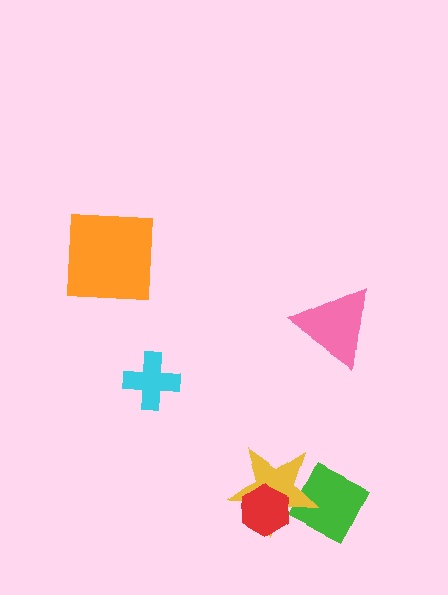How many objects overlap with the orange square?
0 objects overlap with the orange square.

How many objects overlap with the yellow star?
2 objects overlap with the yellow star.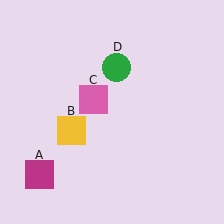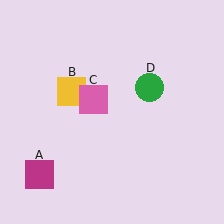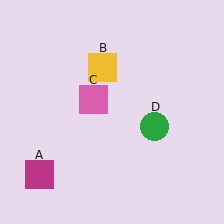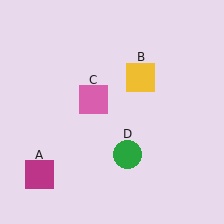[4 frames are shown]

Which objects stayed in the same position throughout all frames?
Magenta square (object A) and pink square (object C) remained stationary.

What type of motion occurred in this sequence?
The yellow square (object B), green circle (object D) rotated clockwise around the center of the scene.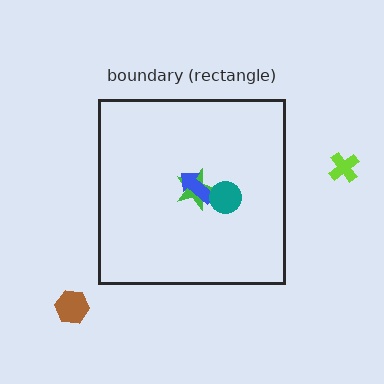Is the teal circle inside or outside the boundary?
Inside.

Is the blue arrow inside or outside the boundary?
Inside.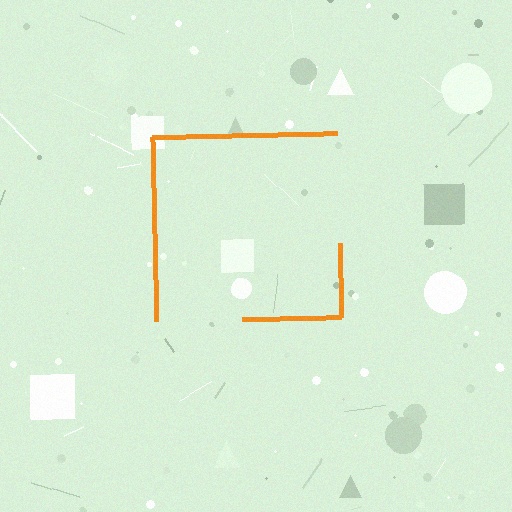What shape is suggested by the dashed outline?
The dashed outline suggests a square.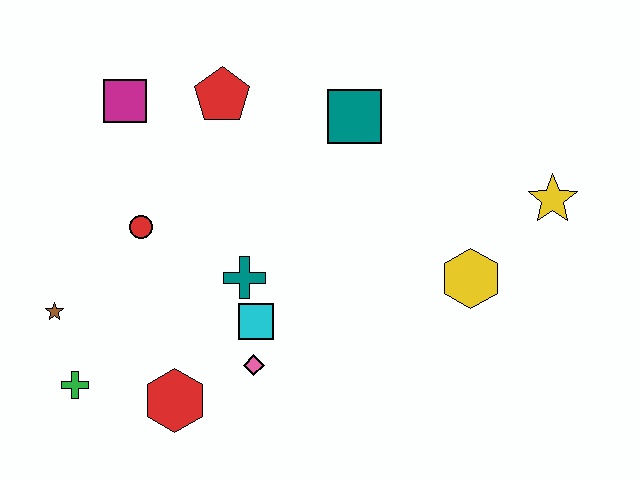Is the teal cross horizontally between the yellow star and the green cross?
Yes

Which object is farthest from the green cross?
The yellow star is farthest from the green cross.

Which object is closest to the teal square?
The red pentagon is closest to the teal square.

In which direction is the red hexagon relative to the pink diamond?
The red hexagon is to the left of the pink diamond.